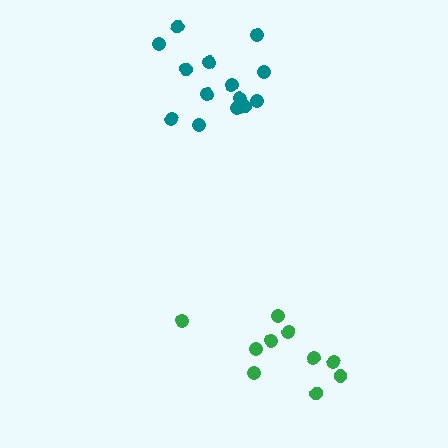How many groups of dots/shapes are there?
There are 2 groups.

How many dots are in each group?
Group 1: 10 dots, Group 2: 14 dots (24 total).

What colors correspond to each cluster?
The clusters are colored: green, teal.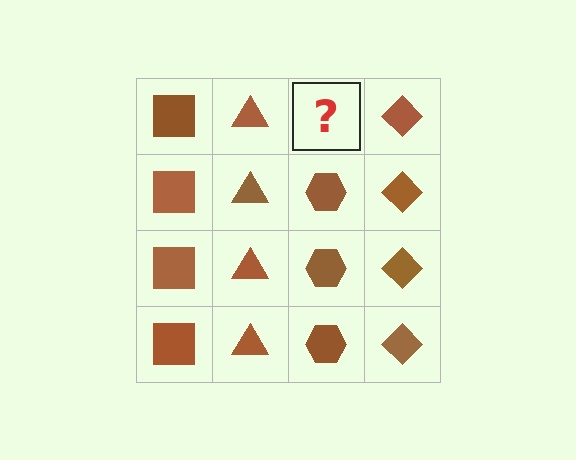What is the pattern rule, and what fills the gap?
The rule is that each column has a consistent shape. The gap should be filled with a brown hexagon.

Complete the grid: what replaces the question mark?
The question mark should be replaced with a brown hexagon.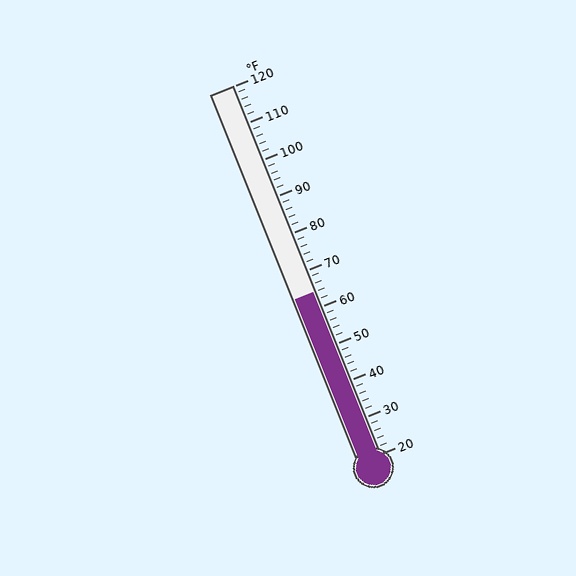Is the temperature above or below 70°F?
The temperature is below 70°F.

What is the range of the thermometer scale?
The thermometer scale ranges from 20°F to 120°F.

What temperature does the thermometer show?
The thermometer shows approximately 64°F.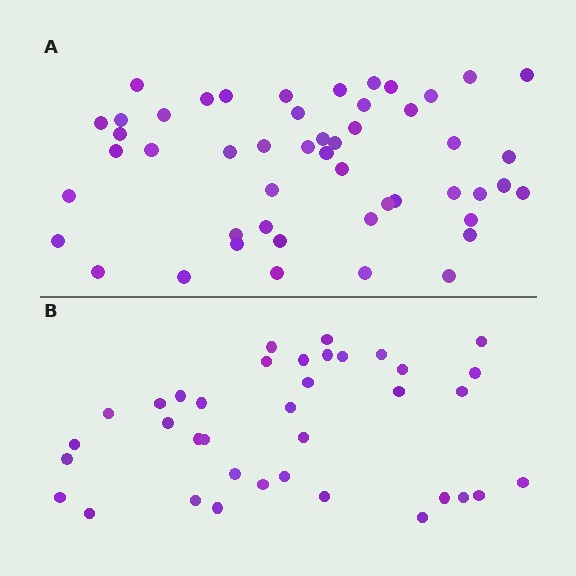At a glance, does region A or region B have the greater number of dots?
Region A (the top region) has more dots.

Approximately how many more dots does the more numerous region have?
Region A has approximately 15 more dots than region B.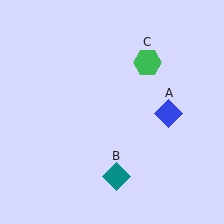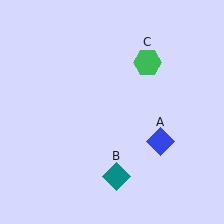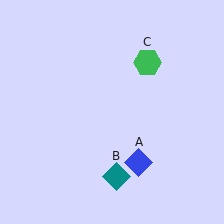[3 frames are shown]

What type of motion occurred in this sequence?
The blue diamond (object A) rotated clockwise around the center of the scene.